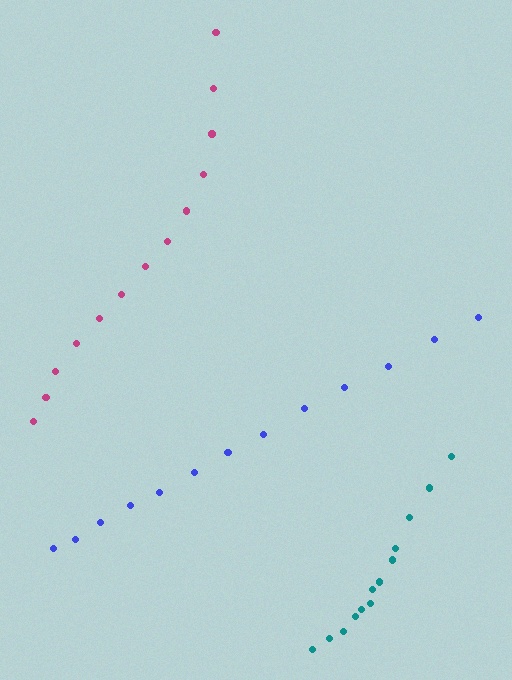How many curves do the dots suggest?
There are 3 distinct paths.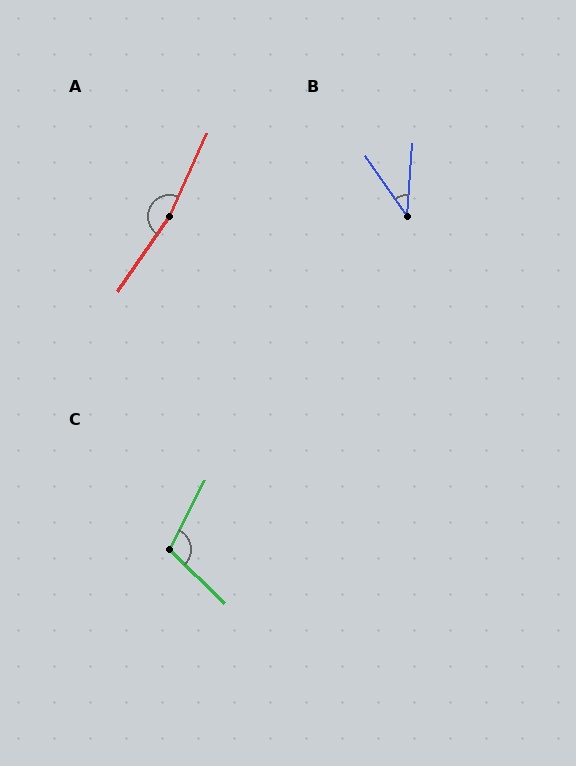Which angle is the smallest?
B, at approximately 39 degrees.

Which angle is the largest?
A, at approximately 170 degrees.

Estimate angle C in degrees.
Approximately 108 degrees.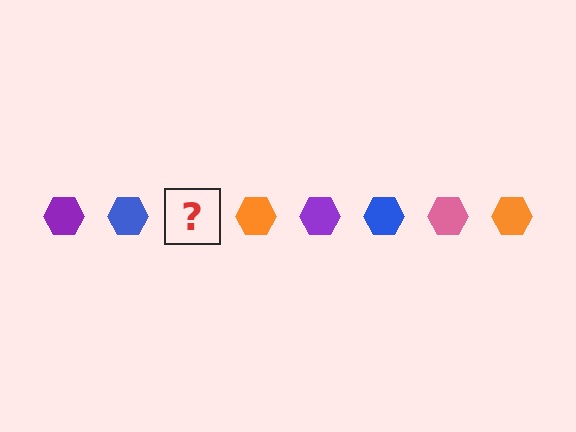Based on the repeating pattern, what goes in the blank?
The blank should be a pink hexagon.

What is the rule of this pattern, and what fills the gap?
The rule is that the pattern cycles through purple, blue, pink, orange hexagons. The gap should be filled with a pink hexagon.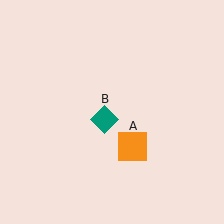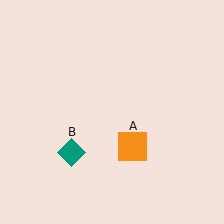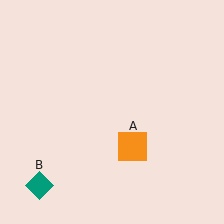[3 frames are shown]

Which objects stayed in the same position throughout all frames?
Orange square (object A) remained stationary.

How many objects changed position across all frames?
1 object changed position: teal diamond (object B).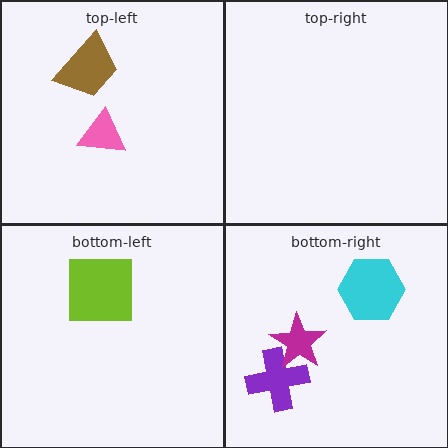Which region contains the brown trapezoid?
The top-left region.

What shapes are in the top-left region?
The pink triangle, the brown trapezoid.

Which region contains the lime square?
The bottom-left region.